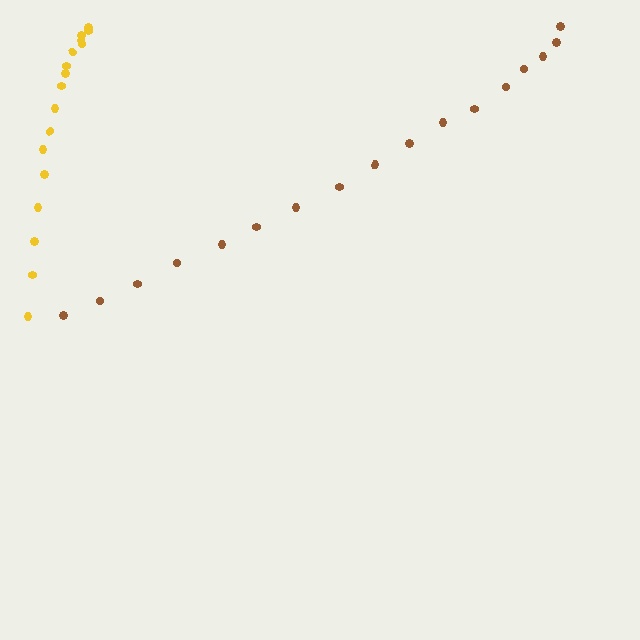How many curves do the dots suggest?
There are 2 distinct paths.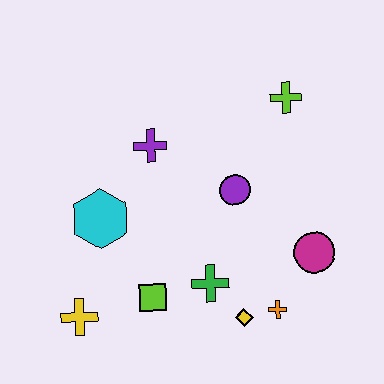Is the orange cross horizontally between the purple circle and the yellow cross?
No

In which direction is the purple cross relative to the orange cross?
The purple cross is above the orange cross.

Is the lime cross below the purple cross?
No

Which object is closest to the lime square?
The green cross is closest to the lime square.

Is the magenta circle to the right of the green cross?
Yes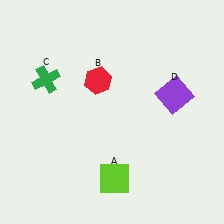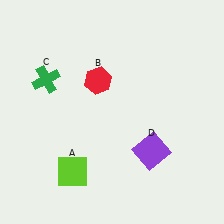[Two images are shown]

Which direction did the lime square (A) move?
The lime square (A) moved left.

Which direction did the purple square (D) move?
The purple square (D) moved down.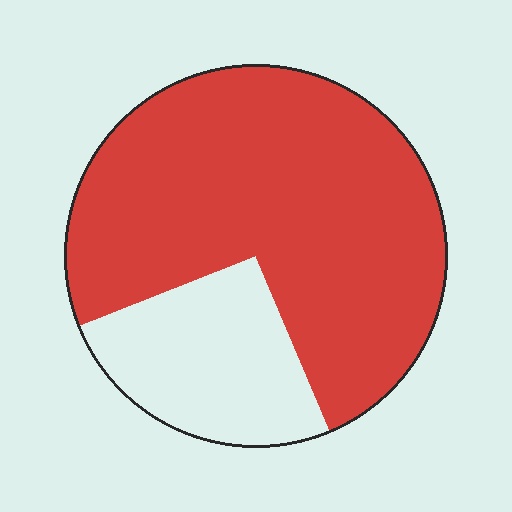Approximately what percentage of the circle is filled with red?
Approximately 75%.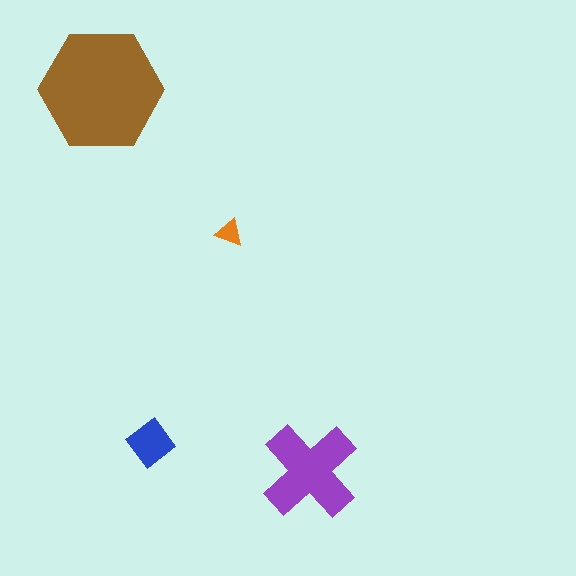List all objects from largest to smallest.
The brown hexagon, the purple cross, the blue diamond, the orange triangle.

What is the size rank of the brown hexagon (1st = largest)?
1st.